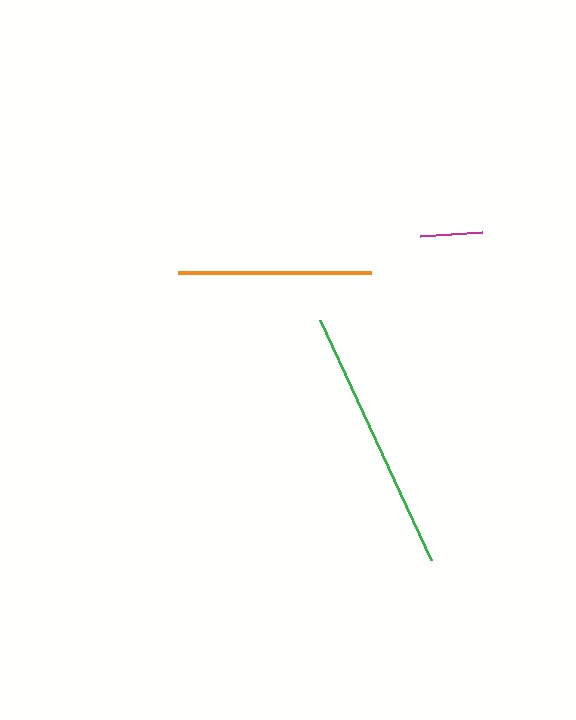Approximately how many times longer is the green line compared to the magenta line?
The green line is approximately 4.3 times the length of the magenta line.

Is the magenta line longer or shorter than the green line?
The green line is longer than the magenta line.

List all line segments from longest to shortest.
From longest to shortest: green, orange, magenta.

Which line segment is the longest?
The green line is the longest at approximately 265 pixels.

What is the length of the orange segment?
The orange segment is approximately 194 pixels long.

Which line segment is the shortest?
The magenta line is the shortest at approximately 62 pixels.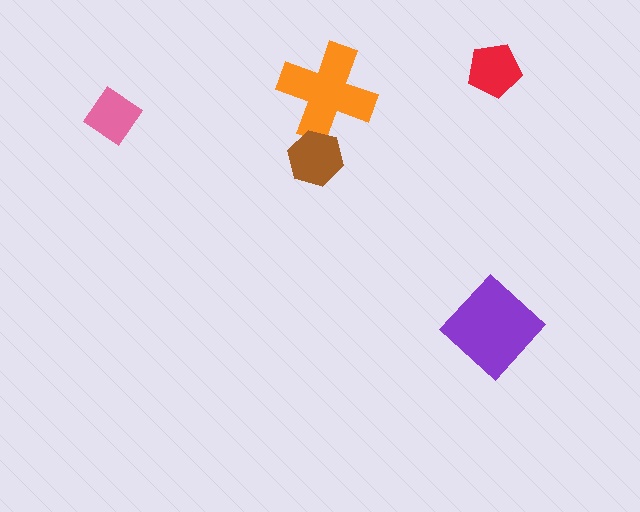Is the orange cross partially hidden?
Yes, it is partially covered by another shape.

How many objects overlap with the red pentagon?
0 objects overlap with the red pentagon.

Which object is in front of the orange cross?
The brown hexagon is in front of the orange cross.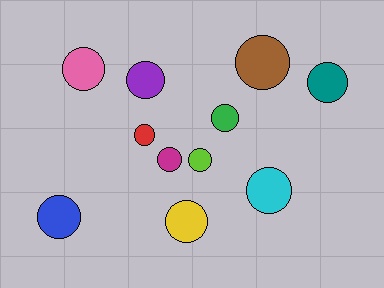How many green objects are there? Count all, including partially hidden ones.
There is 1 green object.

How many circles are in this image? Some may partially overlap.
There are 11 circles.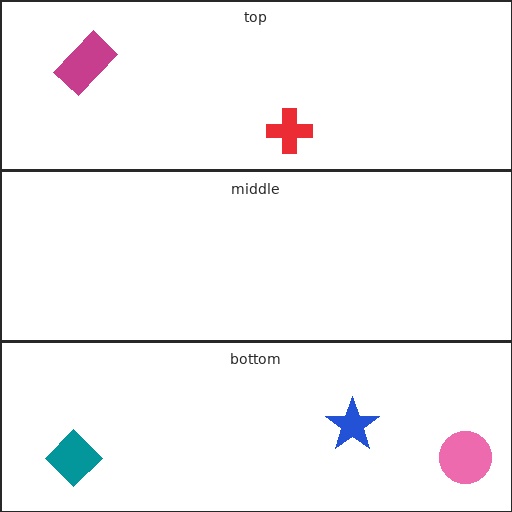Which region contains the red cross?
The top region.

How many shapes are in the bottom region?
3.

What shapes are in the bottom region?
The pink circle, the teal diamond, the blue star.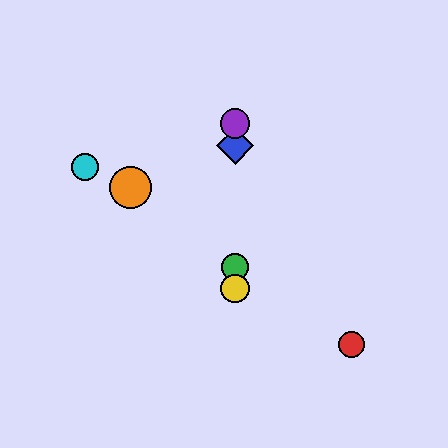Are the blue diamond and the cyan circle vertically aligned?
No, the blue diamond is at x≈235 and the cyan circle is at x≈85.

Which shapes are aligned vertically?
The blue diamond, the green circle, the yellow circle, the purple circle are aligned vertically.